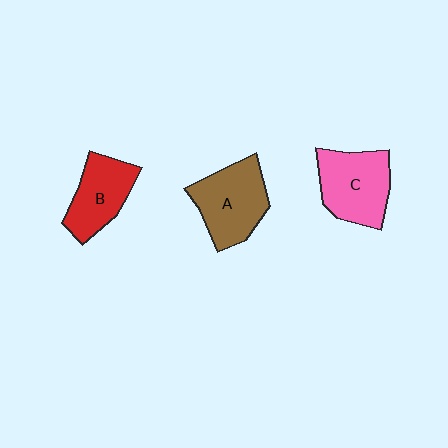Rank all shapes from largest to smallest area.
From largest to smallest: A (brown), C (pink), B (red).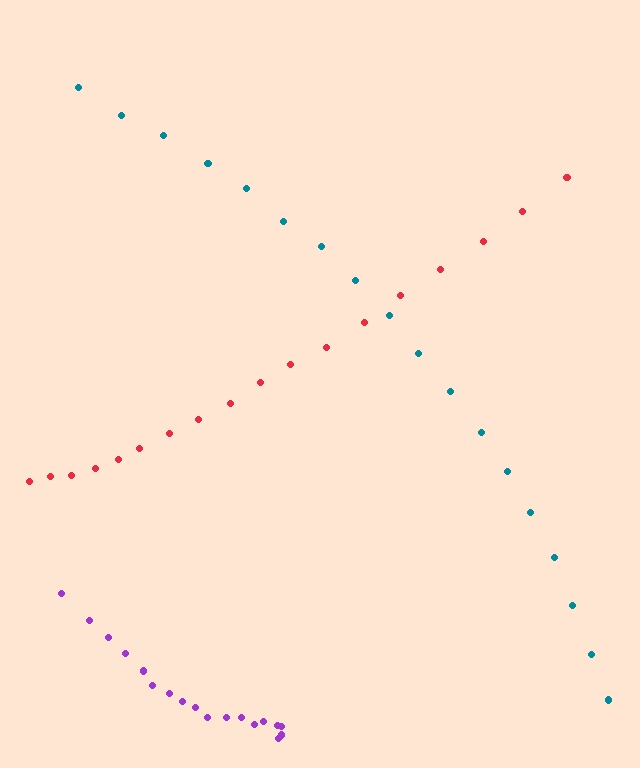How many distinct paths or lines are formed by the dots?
There are 3 distinct paths.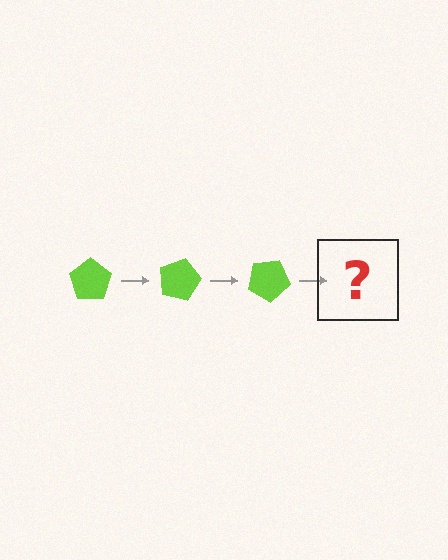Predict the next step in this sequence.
The next step is a lime pentagon rotated 45 degrees.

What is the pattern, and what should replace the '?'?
The pattern is that the pentagon rotates 15 degrees each step. The '?' should be a lime pentagon rotated 45 degrees.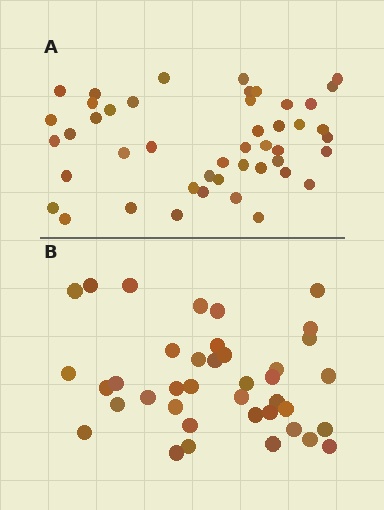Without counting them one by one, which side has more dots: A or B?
Region A (the top region) has more dots.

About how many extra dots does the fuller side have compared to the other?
Region A has roughly 8 or so more dots than region B.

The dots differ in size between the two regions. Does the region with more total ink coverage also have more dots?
No. Region B has more total ink coverage because its dots are larger, but region A actually contains more individual dots. Total area can be misleading — the number of items is what matters here.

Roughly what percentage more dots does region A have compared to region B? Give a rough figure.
About 20% more.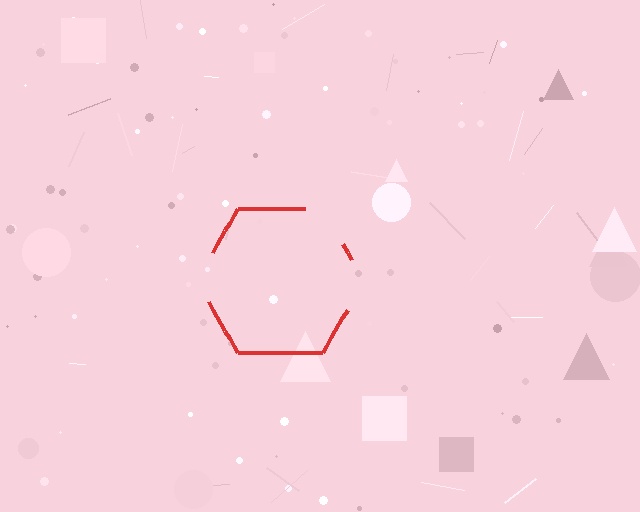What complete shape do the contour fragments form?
The contour fragments form a hexagon.